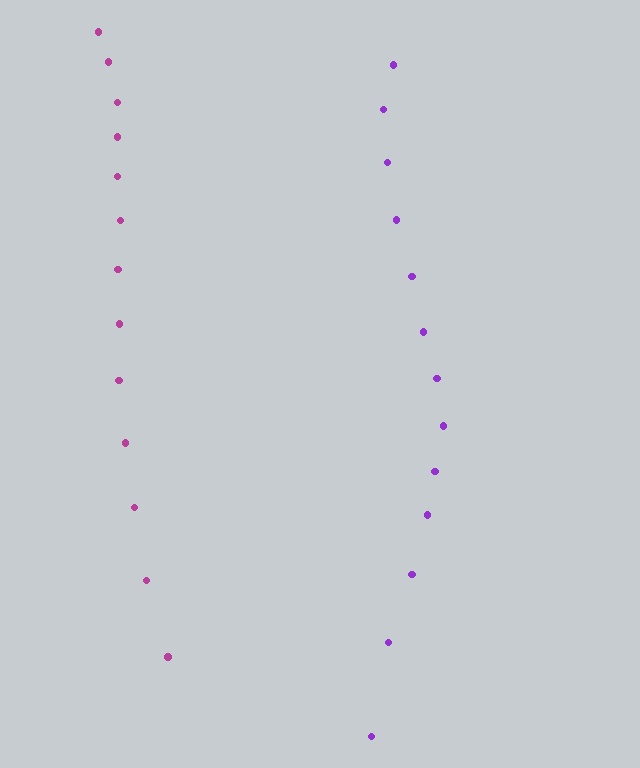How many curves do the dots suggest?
There are 2 distinct paths.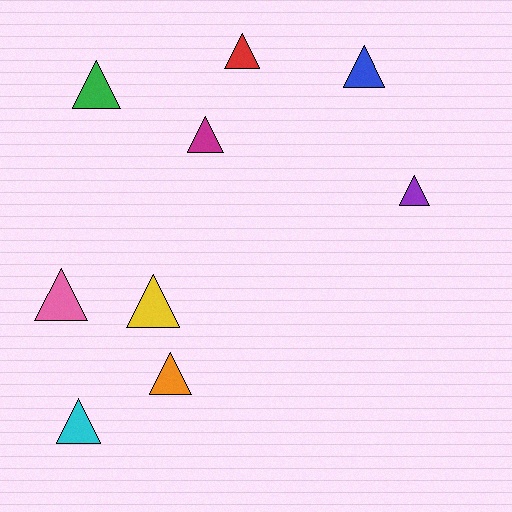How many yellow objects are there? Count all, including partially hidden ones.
There is 1 yellow object.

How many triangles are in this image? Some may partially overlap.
There are 9 triangles.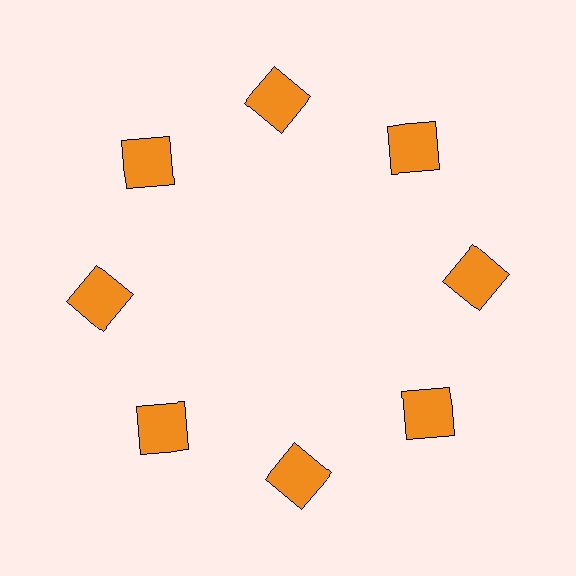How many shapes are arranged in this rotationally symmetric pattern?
There are 8 shapes, arranged in 8 groups of 1.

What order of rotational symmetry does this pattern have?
This pattern has 8-fold rotational symmetry.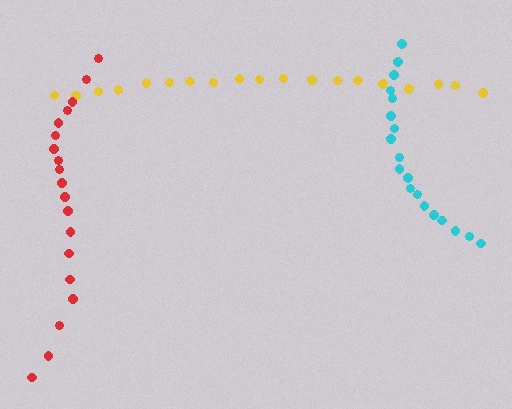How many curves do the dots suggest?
There are 3 distinct paths.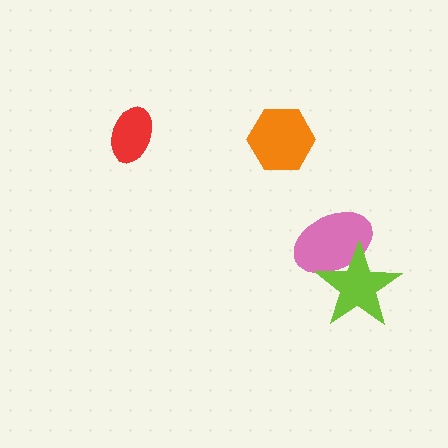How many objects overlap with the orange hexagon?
0 objects overlap with the orange hexagon.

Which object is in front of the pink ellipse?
The lime star is in front of the pink ellipse.